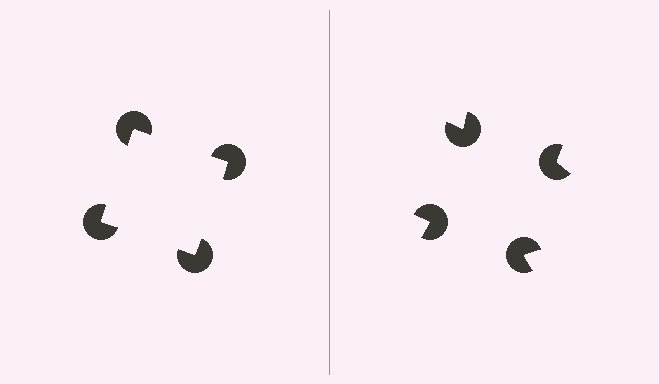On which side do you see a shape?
An illusory square appears on the left side. On the right side the wedge cuts are rotated, so no coherent shape forms.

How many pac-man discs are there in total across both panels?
8 — 4 on each side.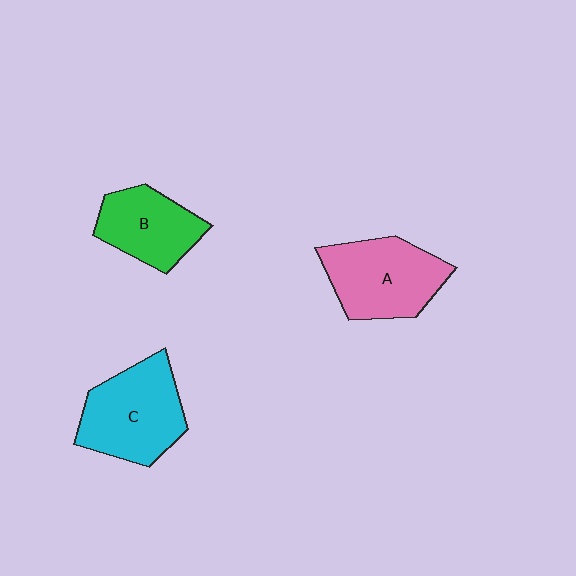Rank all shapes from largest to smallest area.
From largest to smallest: C (cyan), A (pink), B (green).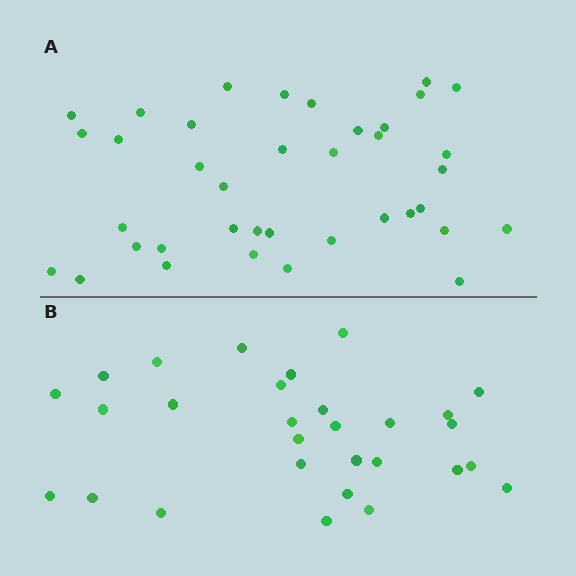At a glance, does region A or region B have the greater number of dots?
Region A (the top region) has more dots.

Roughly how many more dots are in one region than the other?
Region A has roughly 8 or so more dots than region B.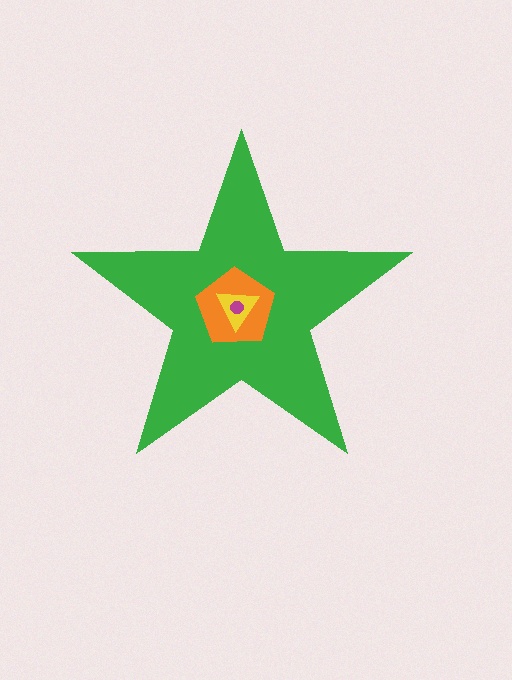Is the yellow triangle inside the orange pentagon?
Yes.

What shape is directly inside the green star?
The orange pentagon.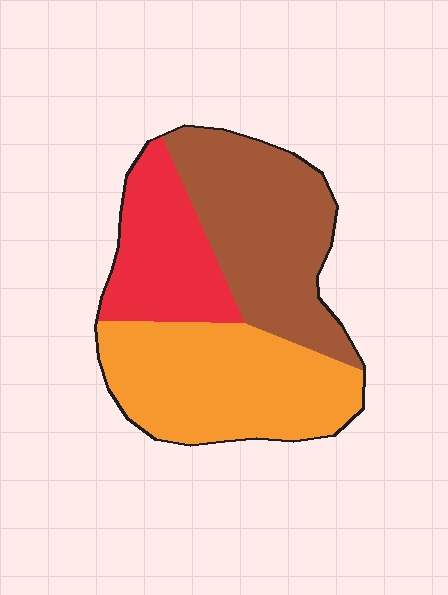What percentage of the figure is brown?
Brown takes up about three eighths (3/8) of the figure.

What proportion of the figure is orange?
Orange covers around 40% of the figure.